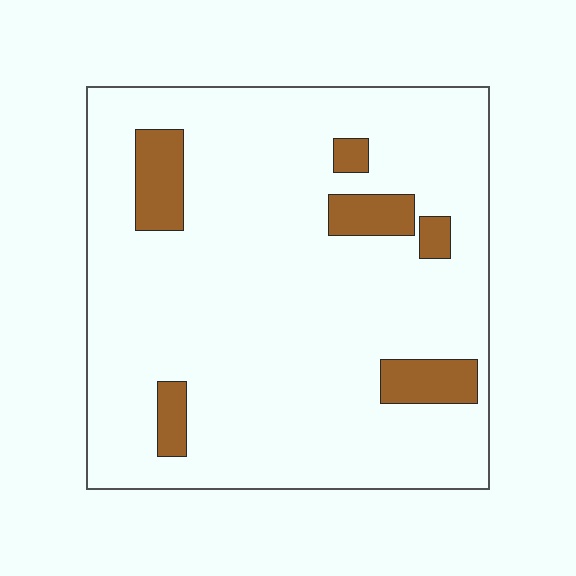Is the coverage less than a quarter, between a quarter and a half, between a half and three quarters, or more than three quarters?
Less than a quarter.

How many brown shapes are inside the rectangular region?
6.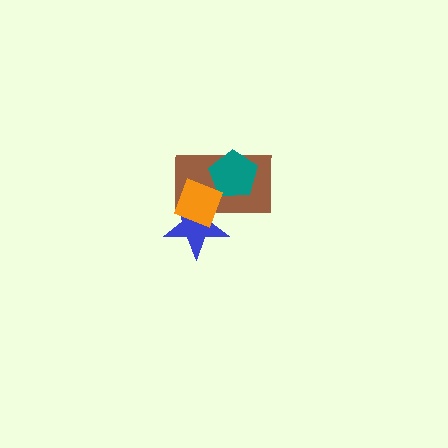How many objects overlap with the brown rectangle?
3 objects overlap with the brown rectangle.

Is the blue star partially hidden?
Yes, it is partially covered by another shape.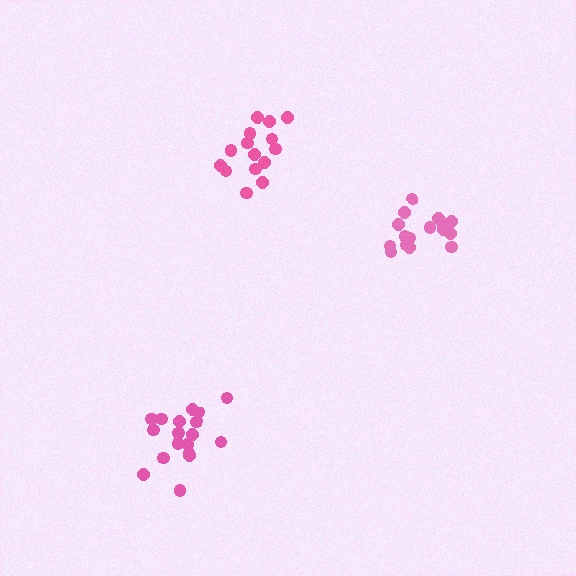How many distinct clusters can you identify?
There are 3 distinct clusters.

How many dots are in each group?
Group 1: 15 dots, Group 2: 17 dots, Group 3: 18 dots (50 total).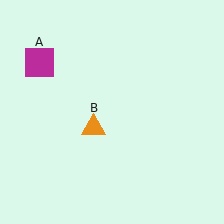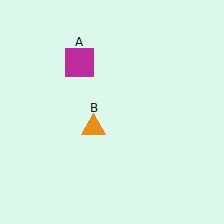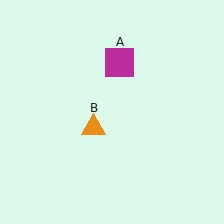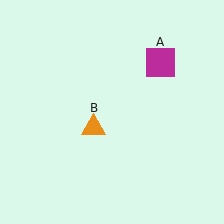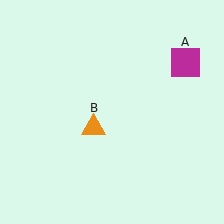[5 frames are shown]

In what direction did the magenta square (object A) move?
The magenta square (object A) moved right.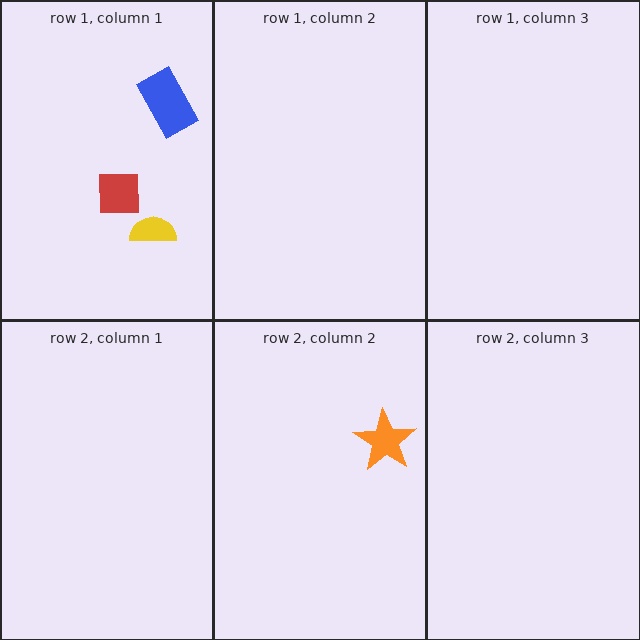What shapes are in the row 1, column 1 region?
The red square, the blue rectangle, the yellow semicircle.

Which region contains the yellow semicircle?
The row 1, column 1 region.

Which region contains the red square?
The row 1, column 1 region.